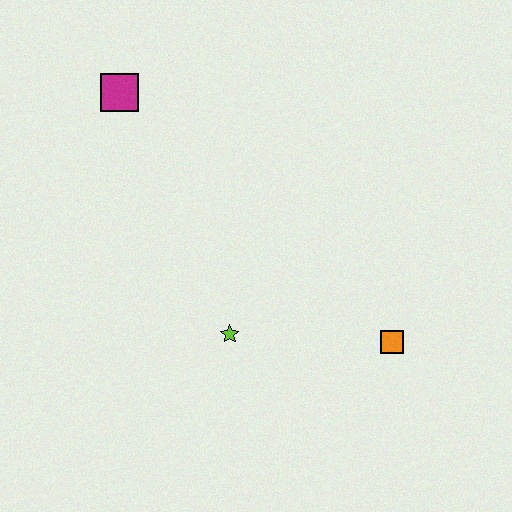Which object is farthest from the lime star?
The magenta square is farthest from the lime star.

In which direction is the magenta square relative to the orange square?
The magenta square is to the left of the orange square.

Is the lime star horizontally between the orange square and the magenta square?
Yes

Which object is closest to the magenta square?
The lime star is closest to the magenta square.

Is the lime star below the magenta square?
Yes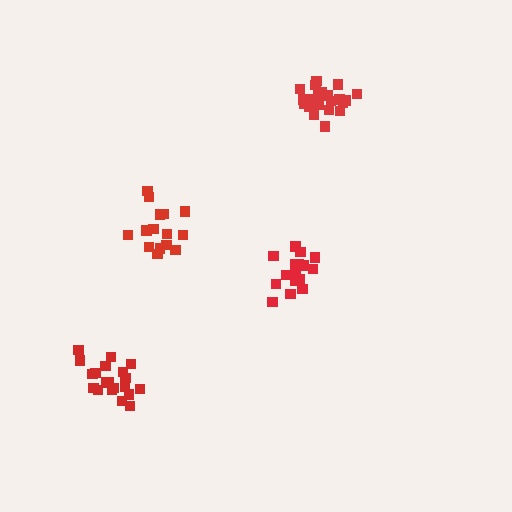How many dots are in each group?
Group 1: 15 dots, Group 2: 20 dots, Group 3: 17 dots, Group 4: 21 dots (73 total).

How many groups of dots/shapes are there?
There are 4 groups.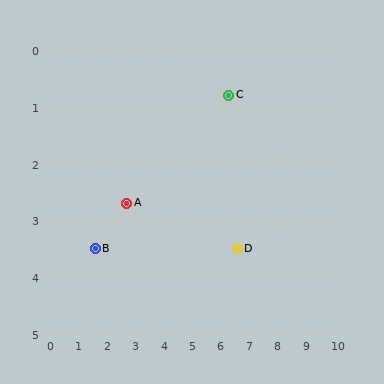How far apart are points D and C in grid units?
Points D and C are about 2.7 grid units apart.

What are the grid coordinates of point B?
Point B is at approximately (1.6, 3.5).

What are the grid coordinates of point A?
Point A is at approximately (2.7, 2.7).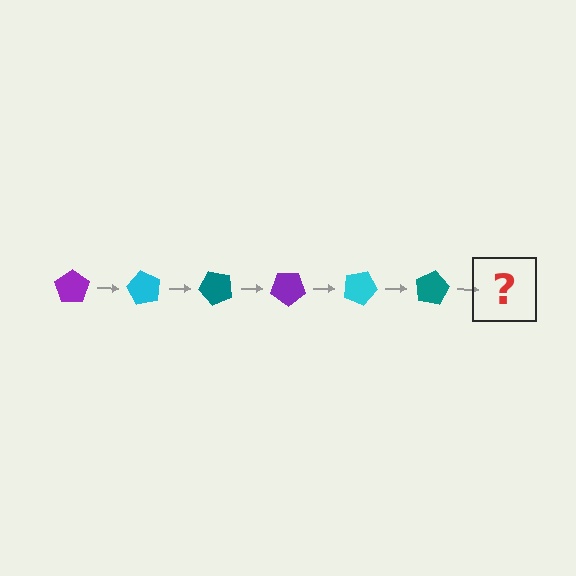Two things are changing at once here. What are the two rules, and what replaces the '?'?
The two rules are that it rotates 60 degrees each step and the color cycles through purple, cyan, and teal. The '?' should be a purple pentagon, rotated 360 degrees from the start.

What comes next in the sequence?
The next element should be a purple pentagon, rotated 360 degrees from the start.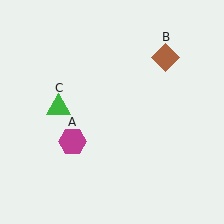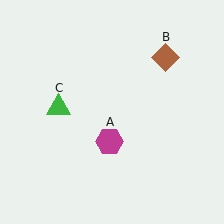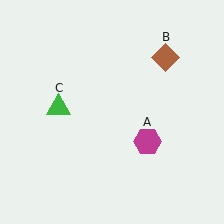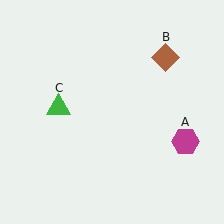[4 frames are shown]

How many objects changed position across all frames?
1 object changed position: magenta hexagon (object A).